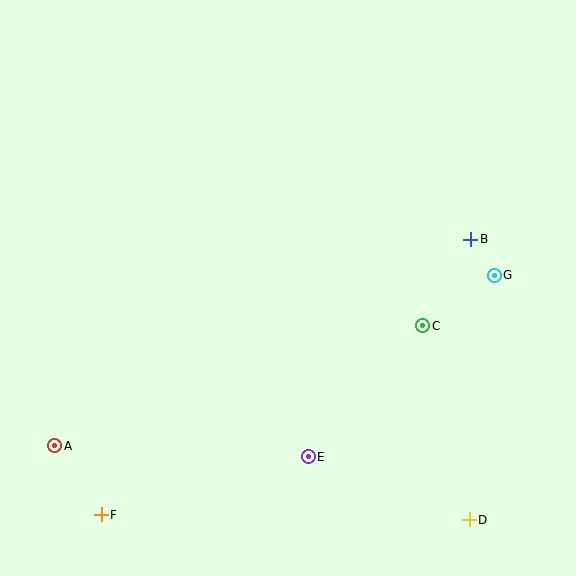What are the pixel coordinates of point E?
Point E is at (308, 457).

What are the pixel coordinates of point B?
Point B is at (471, 239).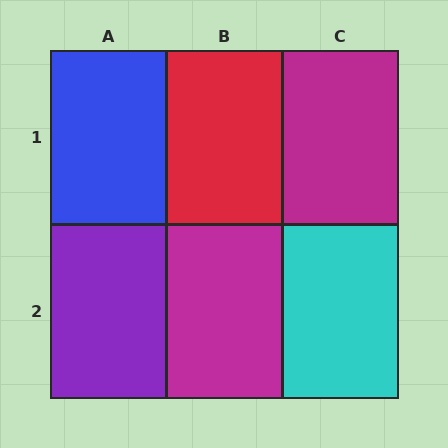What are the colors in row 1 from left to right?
Blue, red, magenta.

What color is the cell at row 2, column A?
Purple.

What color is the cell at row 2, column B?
Magenta.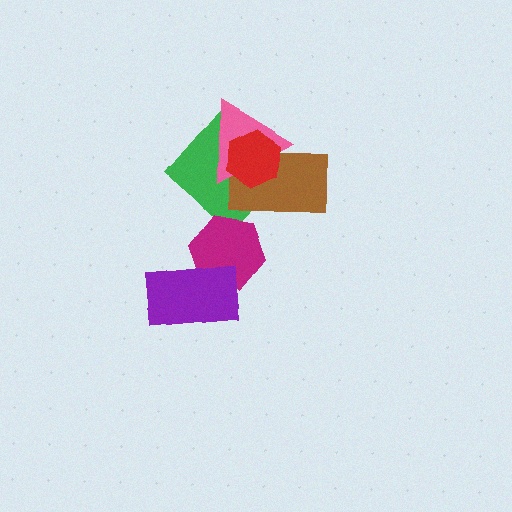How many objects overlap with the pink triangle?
3 objects overlap with the pink triangle.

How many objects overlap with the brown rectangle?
3 objects overlap with the brown rectangle.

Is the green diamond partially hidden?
Yes, it is partially covered by another shape.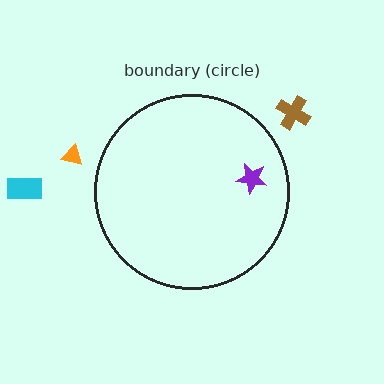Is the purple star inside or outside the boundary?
Inside.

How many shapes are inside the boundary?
1 inside, 3 outside.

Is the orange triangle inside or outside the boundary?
Outside.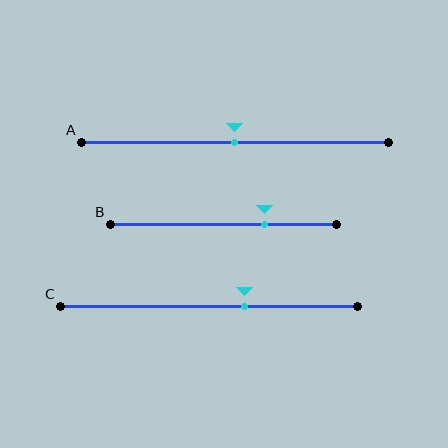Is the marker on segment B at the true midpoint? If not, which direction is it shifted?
No, the marker on segment B is shifted to the right by about 18% of the segment length.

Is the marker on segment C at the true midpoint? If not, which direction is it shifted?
No, the marker on segment C is shifted to the right by about 12% of the segment length.